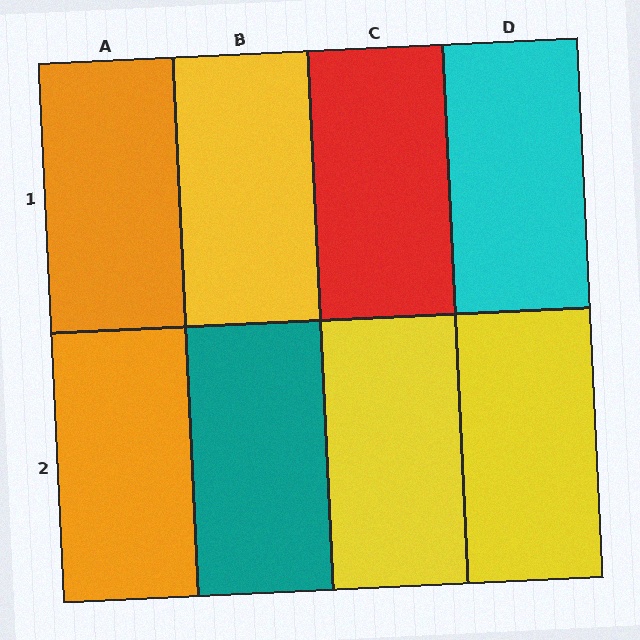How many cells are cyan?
1 cell is cyan.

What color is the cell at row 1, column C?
Red.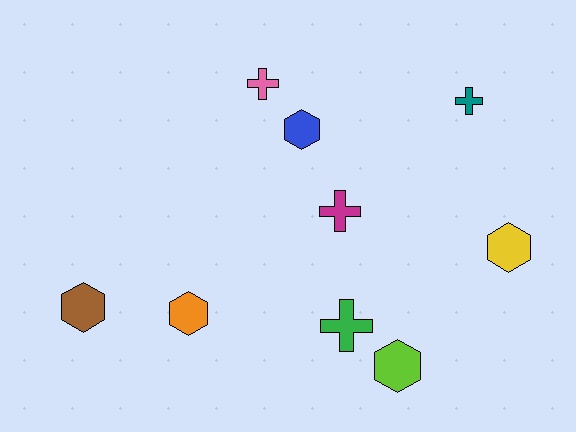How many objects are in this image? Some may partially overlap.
There are 9 objects.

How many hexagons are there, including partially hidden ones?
There are 5 hexagons.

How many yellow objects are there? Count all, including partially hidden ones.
There is 1 yellow object.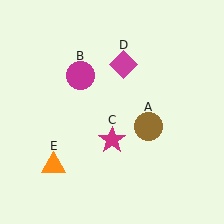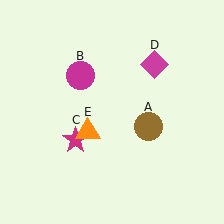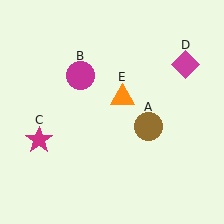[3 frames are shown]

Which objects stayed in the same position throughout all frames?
Brown circle (object A) and magenta circle (object B) remained stationary.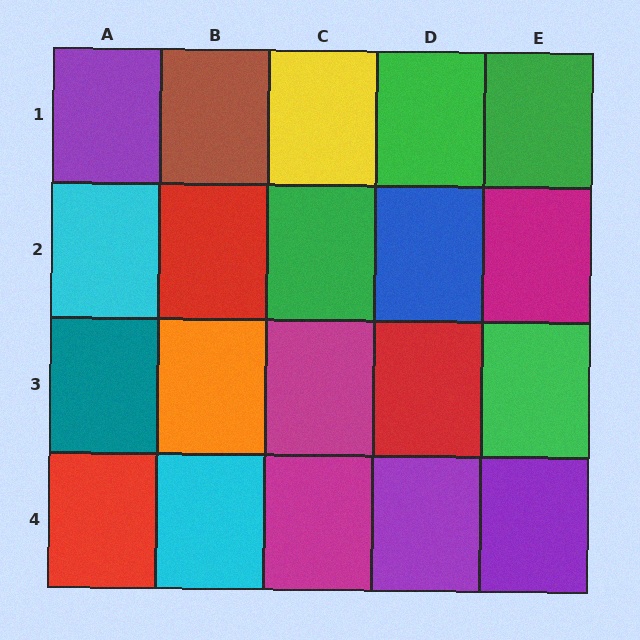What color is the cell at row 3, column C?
Magenta.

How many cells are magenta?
3 cells are magenta.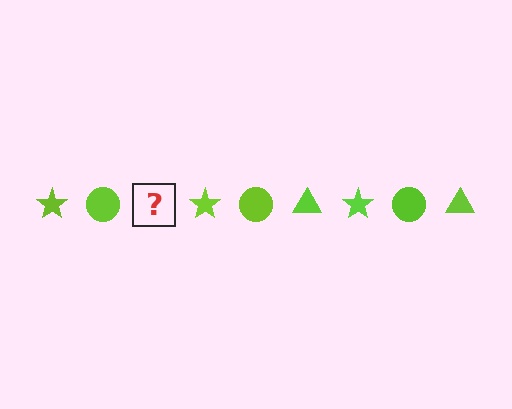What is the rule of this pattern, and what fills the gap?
The rule is that the pattern cycles through star, circle, triangle shapes in lime. The gap should be filled with a lime triangle.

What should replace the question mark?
The question mark should be replaced with a lime triangle.